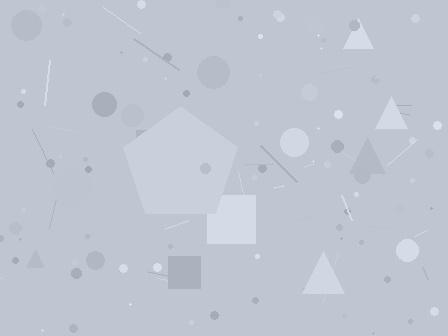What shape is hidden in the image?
A pentagon is hidden in the image.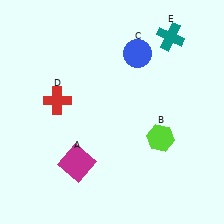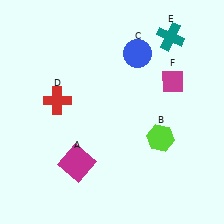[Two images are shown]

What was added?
A magenta diamond (F) was added in Image 2.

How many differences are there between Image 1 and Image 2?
There is 1 difference between the two images.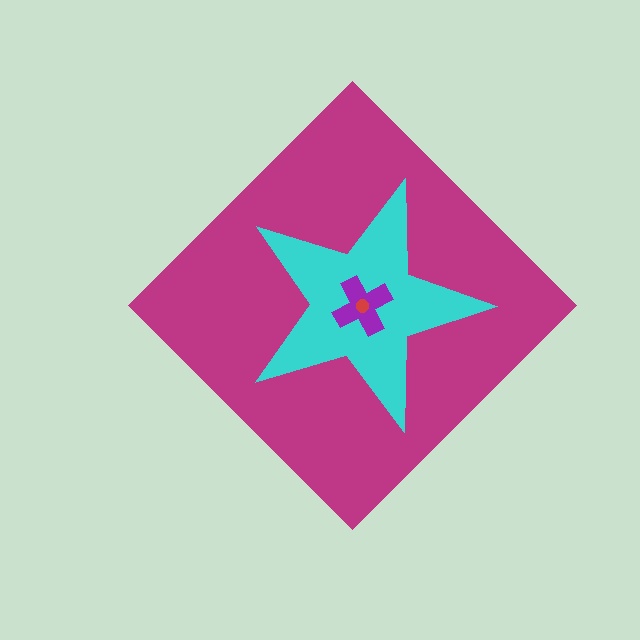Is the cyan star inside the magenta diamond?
Yes.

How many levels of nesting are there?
4.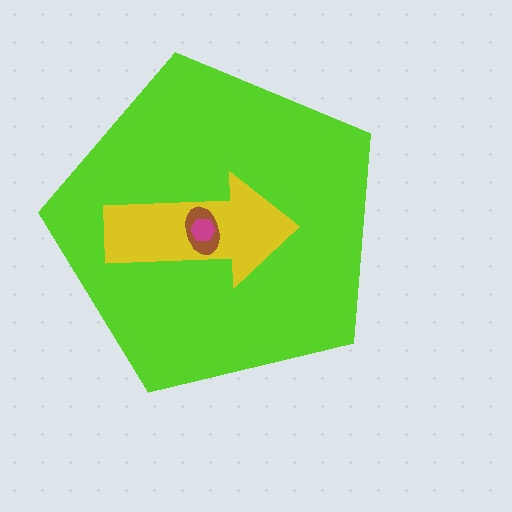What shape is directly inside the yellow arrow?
The brown ellipse.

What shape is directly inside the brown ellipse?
The magenta hexagon.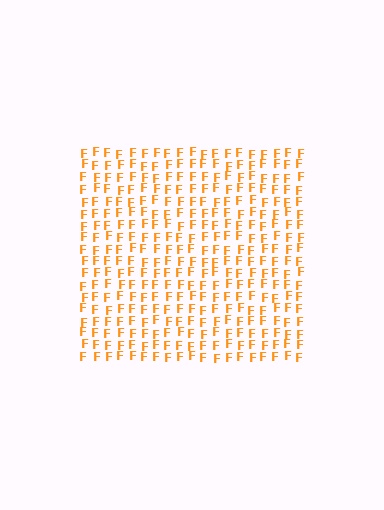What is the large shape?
The large shape is a square.